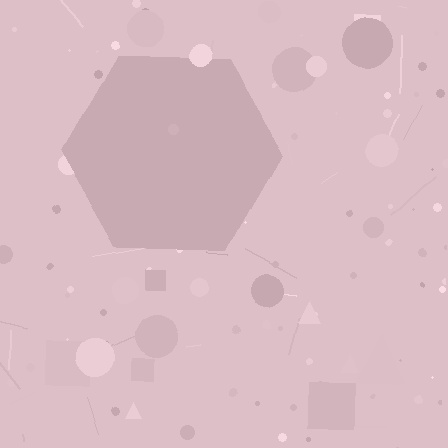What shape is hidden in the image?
A hexagon is hidden in the image.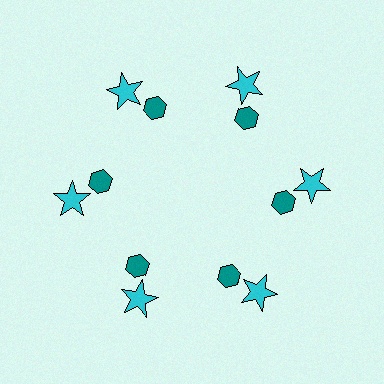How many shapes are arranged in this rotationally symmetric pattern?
There are 12 shapes, arranged in 6 groups of 2.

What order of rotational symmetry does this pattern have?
This pattern has 6-fold rotational symmetry.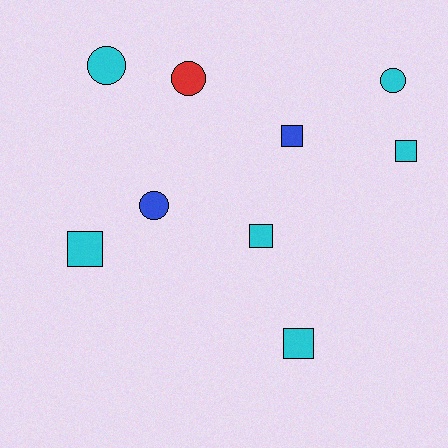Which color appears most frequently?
Cyan, with 6 objects.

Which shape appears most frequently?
Square, with 5 objects.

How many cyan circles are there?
There are 2 cyan circles.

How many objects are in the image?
There are 9 objects.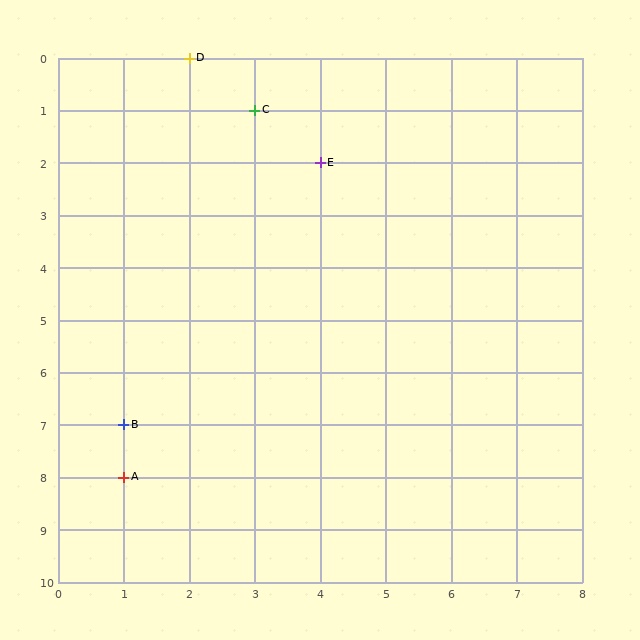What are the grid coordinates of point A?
Point A is at grid coordinates (1, 8).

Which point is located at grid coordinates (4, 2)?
Point E is at (4, 2).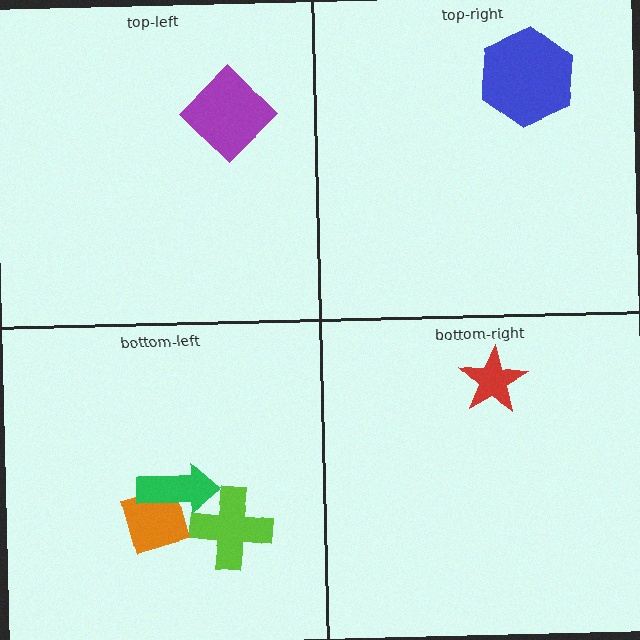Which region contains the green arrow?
The bottom-left region.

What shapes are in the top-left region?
The purple diamond.